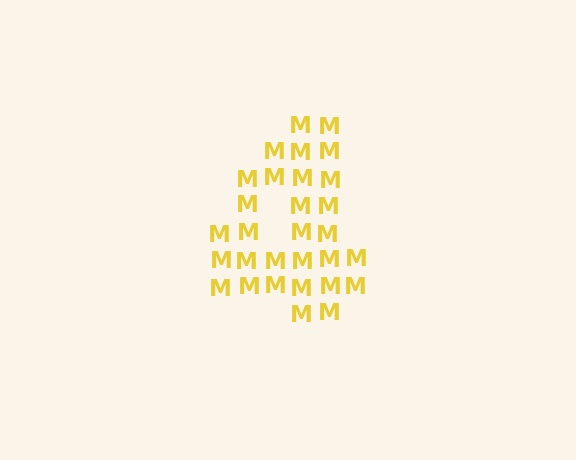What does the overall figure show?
The overall figure shows the digit 4.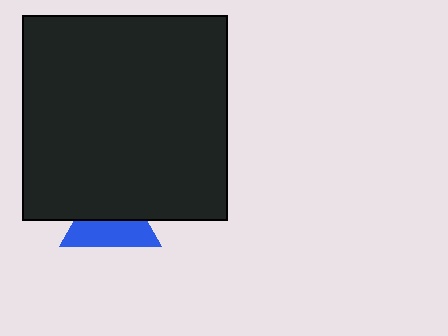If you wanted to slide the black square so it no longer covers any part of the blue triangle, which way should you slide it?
Slide it up — that is the most direct way to separate the two shapes.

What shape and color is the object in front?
The object in front is a black square.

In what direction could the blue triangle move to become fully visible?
The blue triangle could move down. That would shift it out from behind the black square entirely.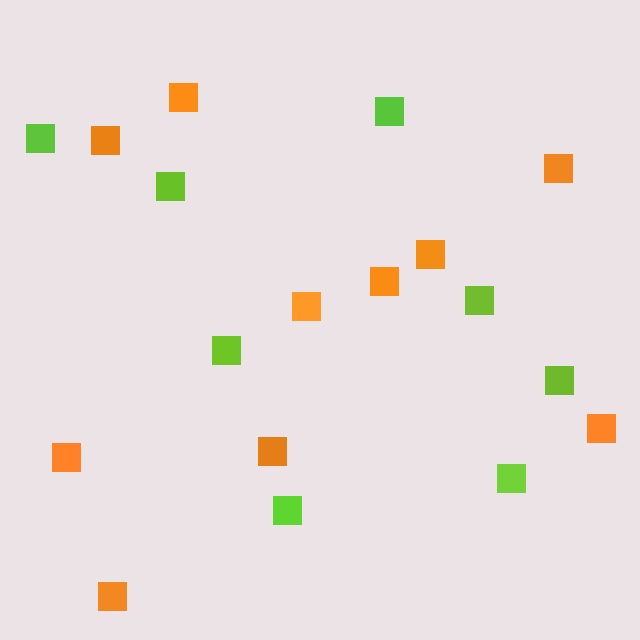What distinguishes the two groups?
There are 2 groups: one group of orange squares (10) and one group of lime squares (8).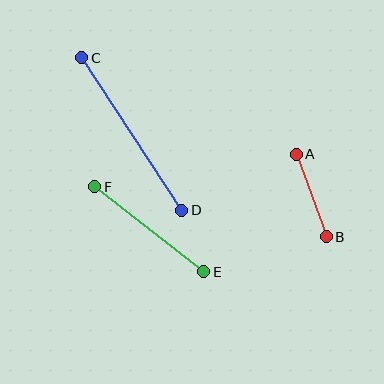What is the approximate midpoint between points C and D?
The midpoint is at approximately (132, 134) pixels.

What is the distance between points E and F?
The distance is approximately 139 pixels.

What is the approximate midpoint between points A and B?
The midpoint is at approximately (311, 195) pixels.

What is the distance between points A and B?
The distance is approximately 88 pixels.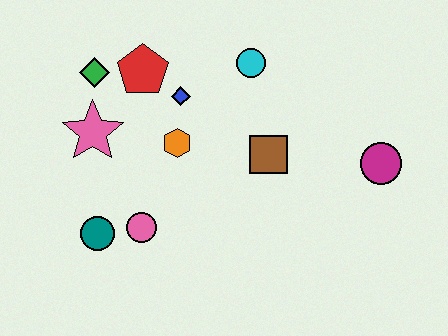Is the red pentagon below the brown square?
No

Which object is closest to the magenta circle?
The brown square is closest to the magenta circle.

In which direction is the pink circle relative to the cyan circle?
The pink circle is below the cyan circle.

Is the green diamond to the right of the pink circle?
No